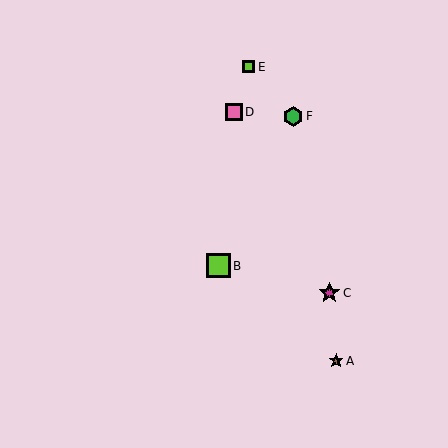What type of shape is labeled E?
Shape E is a lime square.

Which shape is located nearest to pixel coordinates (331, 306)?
The magenta star (labeled C) at (329, 293) is nearest to that location.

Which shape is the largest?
The lime square (labeled B) is the largest.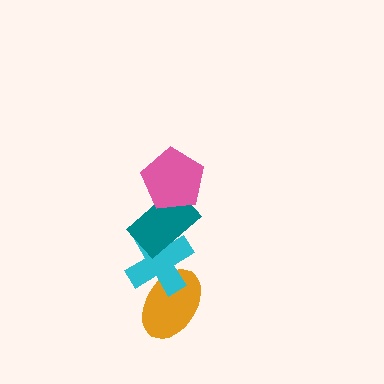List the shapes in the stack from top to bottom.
From top to bottom: the pink pentagon, the teal rectangle, the cyan cross, the orange ellipse.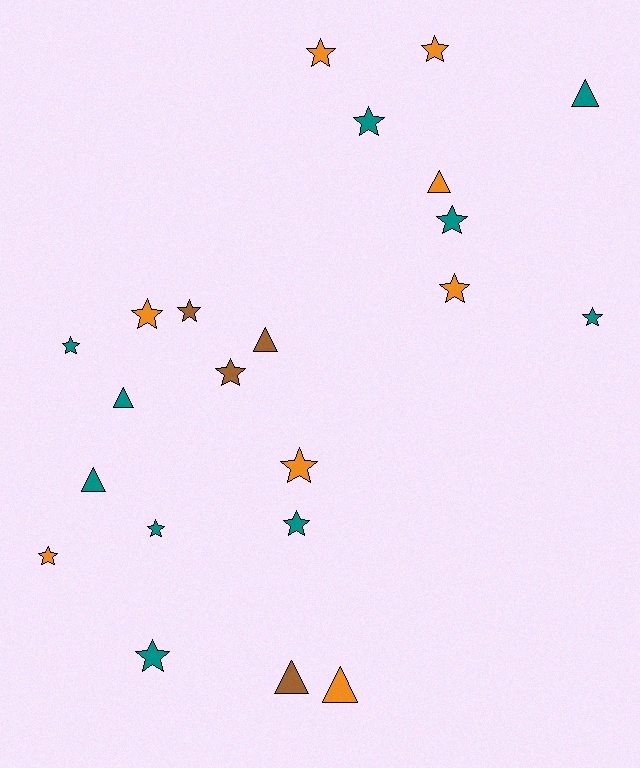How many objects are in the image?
There are 22 objects.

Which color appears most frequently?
Teal, with 10 objects.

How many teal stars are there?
There are 7 teal stars.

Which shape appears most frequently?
Star, with 15 objects.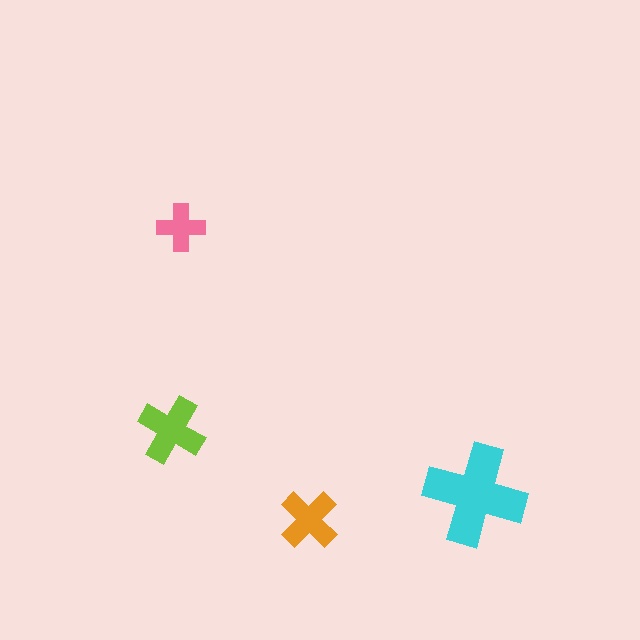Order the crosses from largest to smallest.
the cyan one, the lime one, the orange one, the pink one.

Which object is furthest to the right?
The cyan cross is rightmost.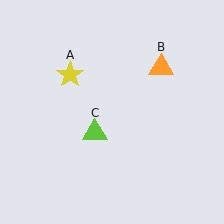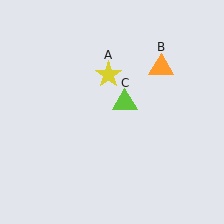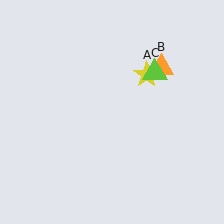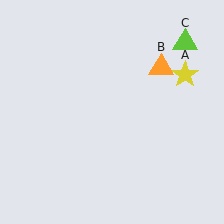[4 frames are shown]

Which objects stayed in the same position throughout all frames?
Orange triangle (object B) remained stationary.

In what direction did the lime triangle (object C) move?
The lime triangle (object C) moved up and to the right.